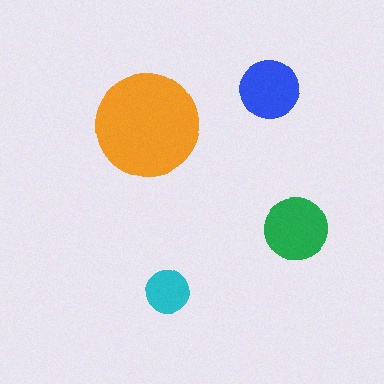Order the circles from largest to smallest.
the orange one, the green one, the blue one, the cyan one.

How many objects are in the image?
There are 4 objects in the image.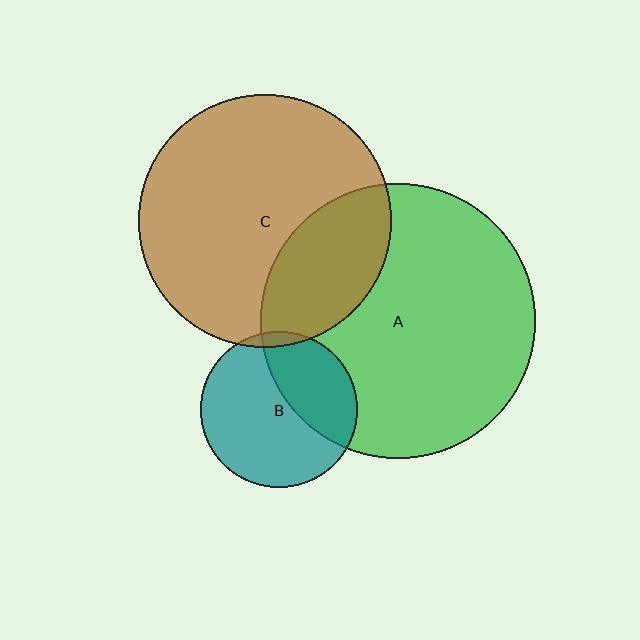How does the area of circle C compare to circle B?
Approximately 2.6 times.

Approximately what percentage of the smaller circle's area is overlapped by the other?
Approximately 30%.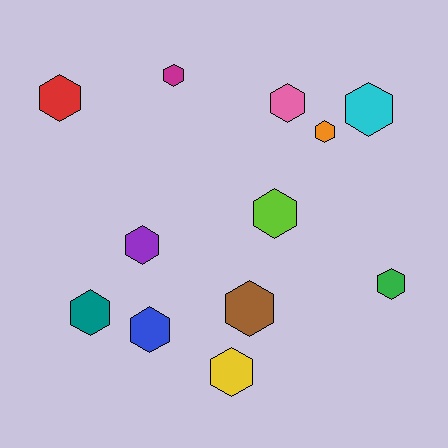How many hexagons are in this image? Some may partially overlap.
There are 12 hexagons.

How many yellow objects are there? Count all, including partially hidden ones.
There is 1 yellow object.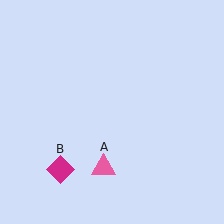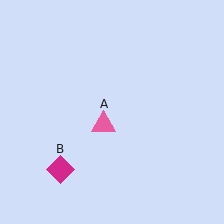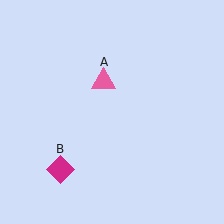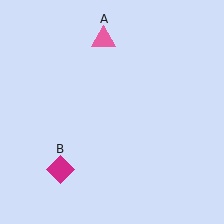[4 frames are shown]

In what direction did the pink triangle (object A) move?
The pink triangle (object A) moved up.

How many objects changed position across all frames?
1 object changed position: pink triangle (object A).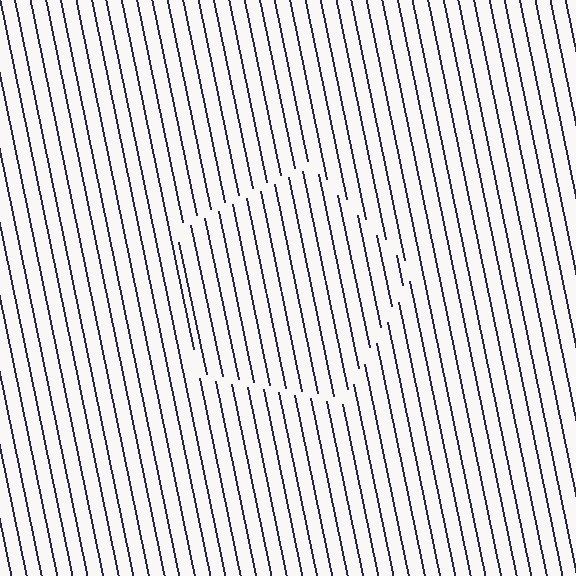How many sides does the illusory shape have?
5 sides — the line-ends trace a pentagon.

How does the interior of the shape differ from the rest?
The interior of the shape contains the same grating, shifted by half a period — the contour is defined by the phase discontinuity where line-ends from the inner and outer gratings abut.